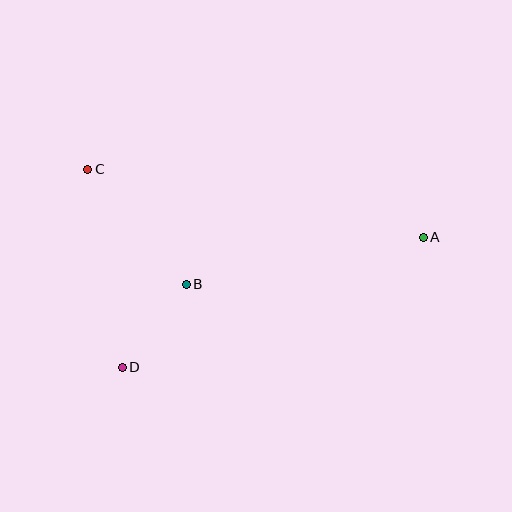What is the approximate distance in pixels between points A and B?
The distance between A and B is approximately 242 pixels.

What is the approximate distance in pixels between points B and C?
The distance between B and C is approximately 151 pixels.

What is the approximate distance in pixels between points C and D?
The distance between C and D is approximately 201 pixels.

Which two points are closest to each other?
Points B and D are closest to each other.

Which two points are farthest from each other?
Points A and C are farthest from each other.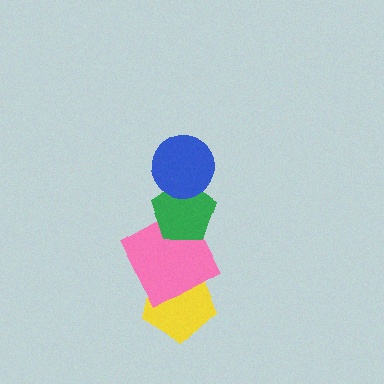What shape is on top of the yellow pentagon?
The pink square is on top of the yellow pentagon.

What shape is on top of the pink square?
The green pentagon is on top of the pink square.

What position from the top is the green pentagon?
The green pentagon is 2nd from the top.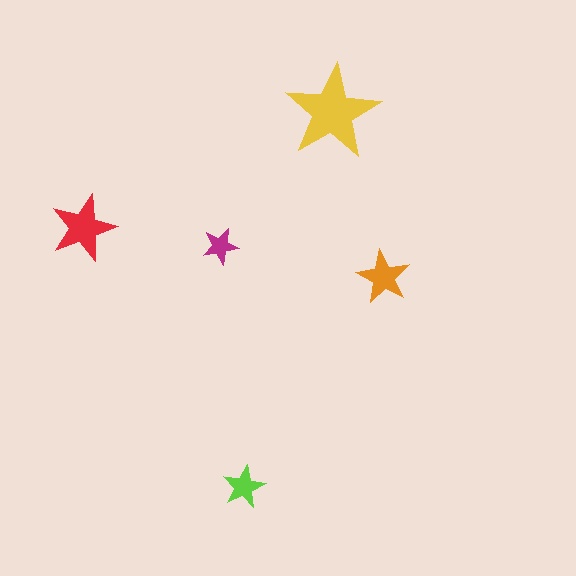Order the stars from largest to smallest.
the yellow one, the red one, the orange one, the lime one, the magenta one.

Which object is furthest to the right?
The orange star is rightmost.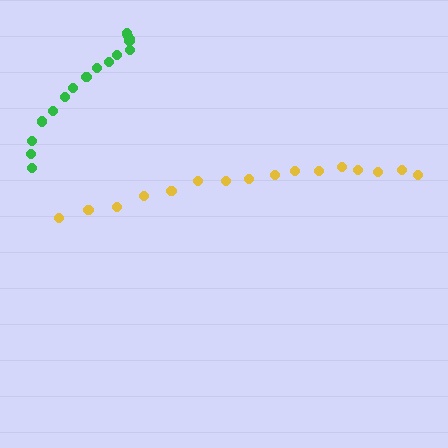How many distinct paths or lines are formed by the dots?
There are 2 distinct paths.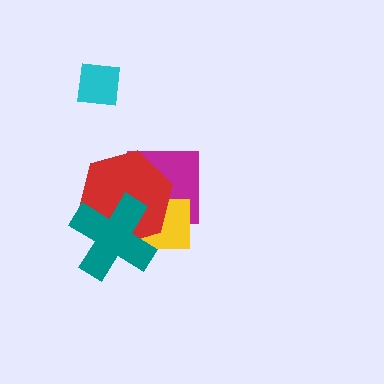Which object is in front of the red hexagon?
The teal cross is in front of the red hexagon.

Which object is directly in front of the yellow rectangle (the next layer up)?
The red hexagon is directly in front of the yellow rectangle.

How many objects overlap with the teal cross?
3 objects overlap with the teal cross.